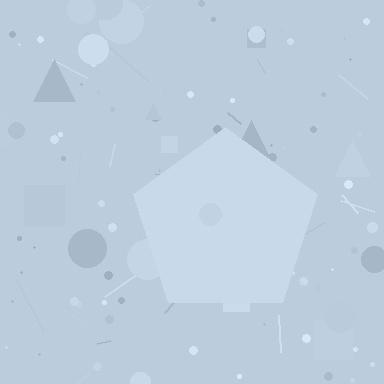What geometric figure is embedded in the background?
A pentagon is embedded in the background.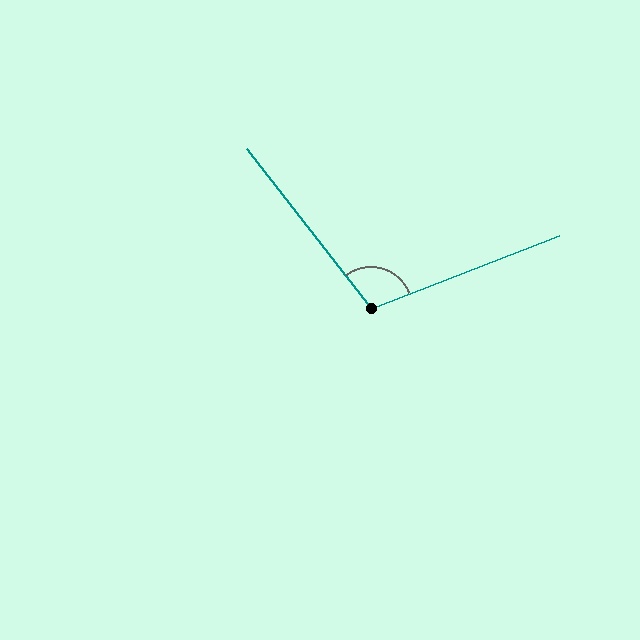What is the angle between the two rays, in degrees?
Approximately 107 degrees.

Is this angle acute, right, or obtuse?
It is obtuse.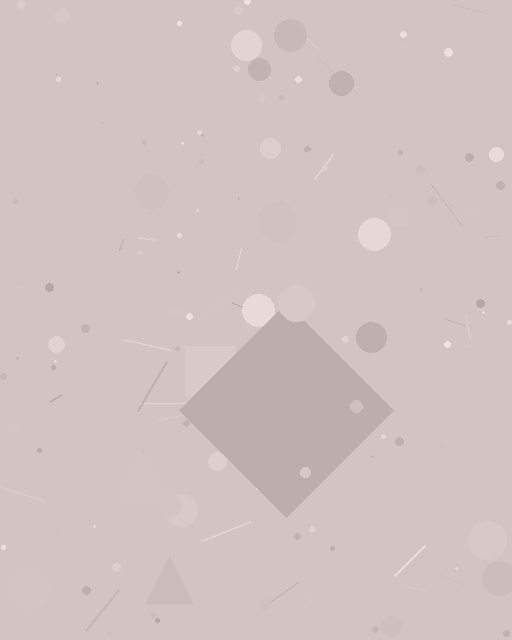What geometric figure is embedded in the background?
A diamond is embedded in the background.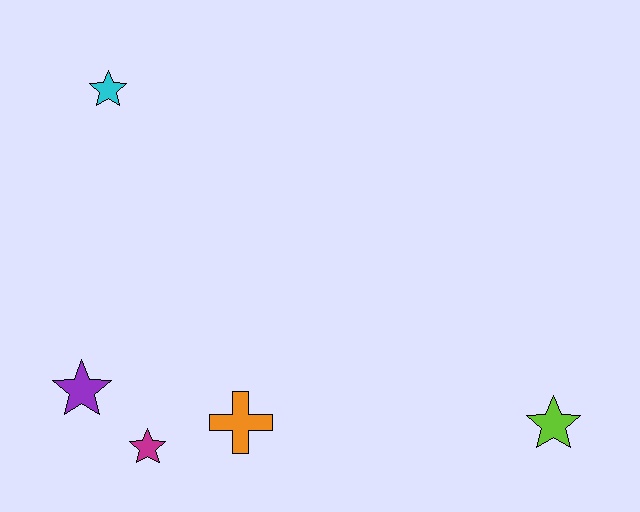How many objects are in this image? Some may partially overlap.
There are 5 objects.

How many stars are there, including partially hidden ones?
There are 4 stars.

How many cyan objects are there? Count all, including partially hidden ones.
There is 1 cyan object.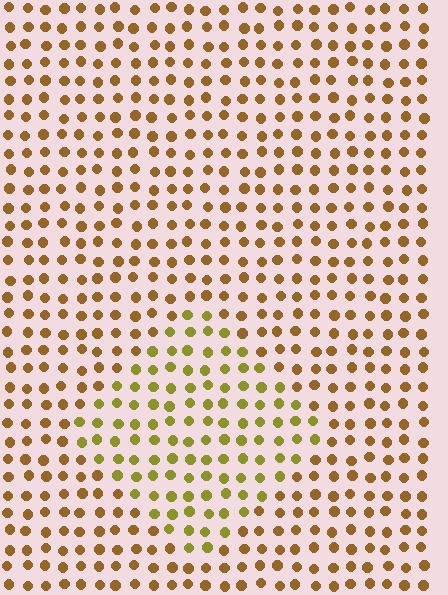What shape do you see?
I see a diamond.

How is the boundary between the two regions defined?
The boundary is defined purely by a slight shift in hue (about 30 degrees). Spacing, size, and orientation are identical on both sides.